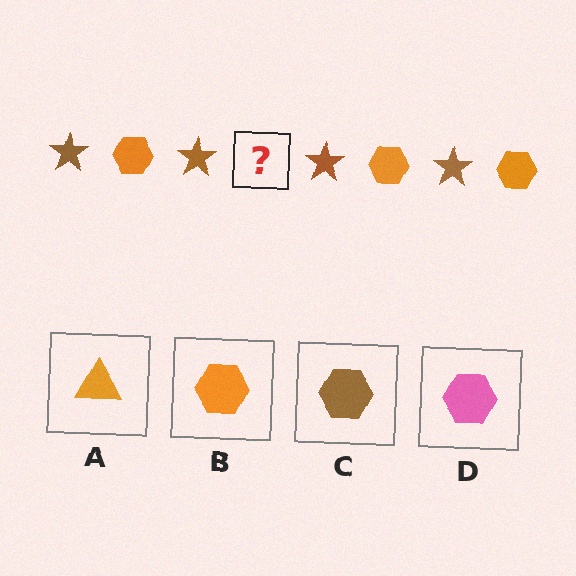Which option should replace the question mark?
Option B.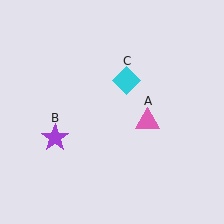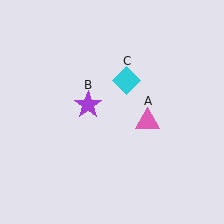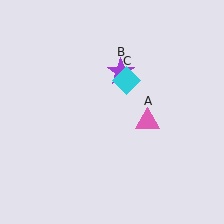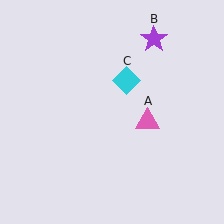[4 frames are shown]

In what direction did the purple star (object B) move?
The purple star (object B) moved up and to the right.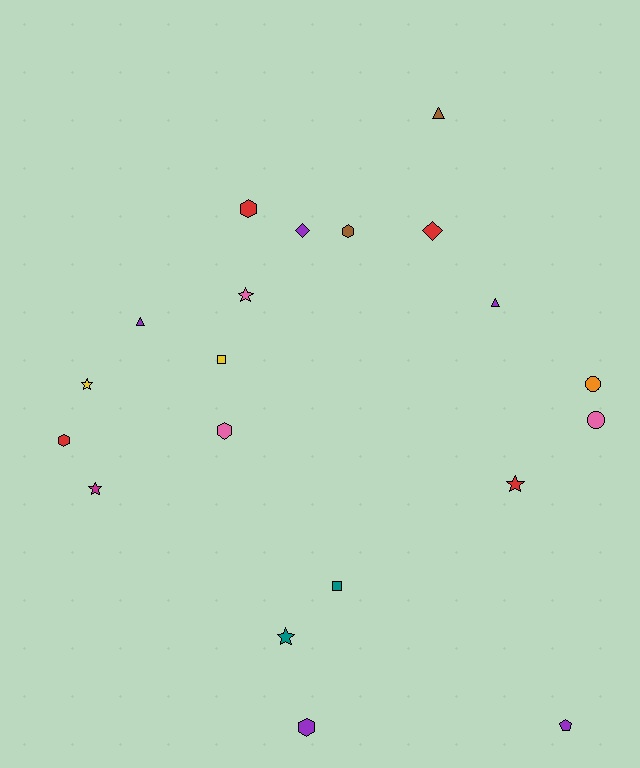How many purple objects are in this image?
There are 5 purple objects.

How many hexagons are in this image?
There are 5 hexagons.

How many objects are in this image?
There are 20 objects.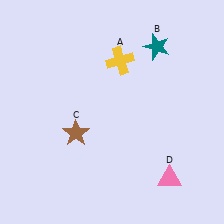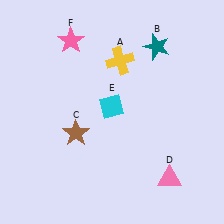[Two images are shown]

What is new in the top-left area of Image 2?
A cyan diamond (E) was added in the top-left area of Image 2.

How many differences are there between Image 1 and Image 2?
There are 2 differences between the two images.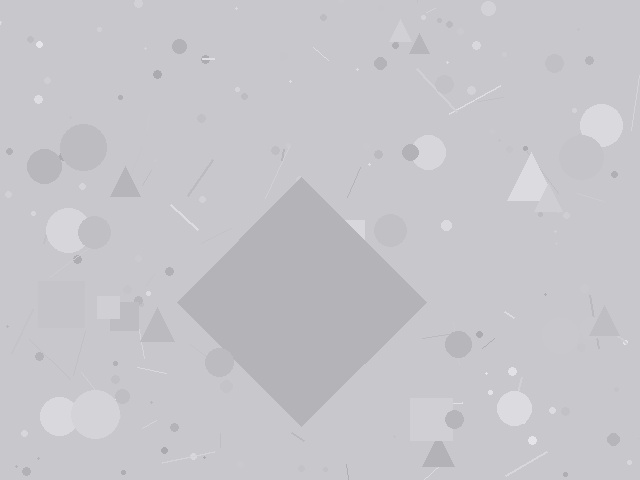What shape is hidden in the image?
A diamond is hidden in the image.